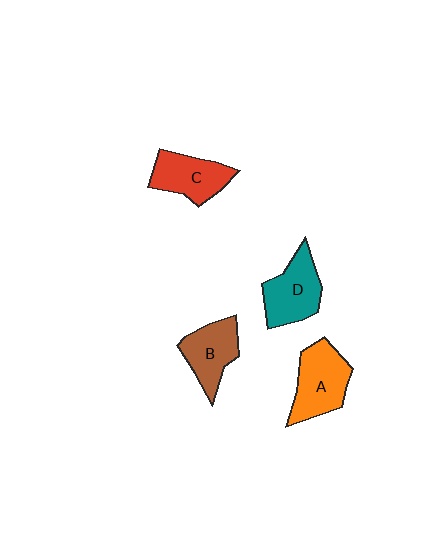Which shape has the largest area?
Shape A (orange).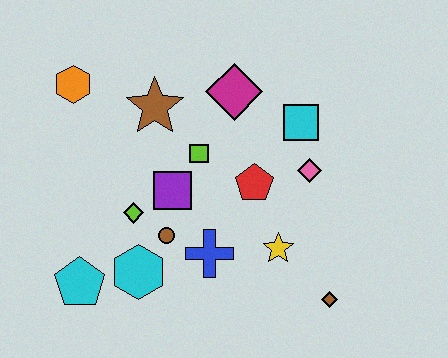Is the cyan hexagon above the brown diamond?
Yes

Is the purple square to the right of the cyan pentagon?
Yes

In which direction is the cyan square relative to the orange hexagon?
The cyan square is to the right of the orange hexagon.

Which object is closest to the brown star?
The lime square is closest to the brown star.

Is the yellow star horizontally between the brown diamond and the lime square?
Yes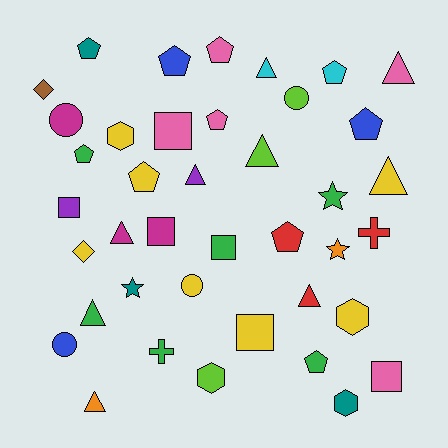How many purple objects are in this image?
There are 2 purple objects.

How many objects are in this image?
There are 40 objects.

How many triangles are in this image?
There are 9 triangles.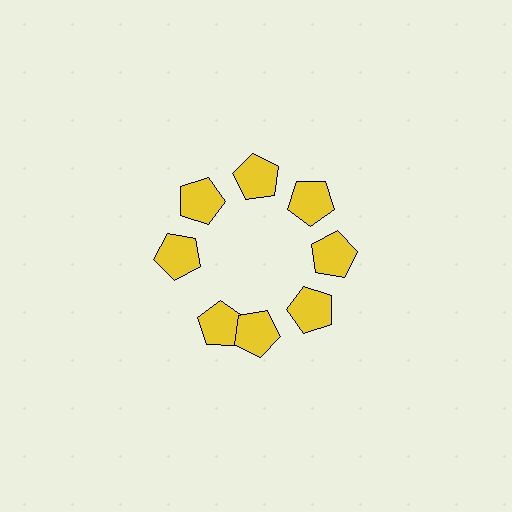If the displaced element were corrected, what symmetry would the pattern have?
It would have 8-fold rotational symmetry — the pattern would map onto itself every 45 degrees.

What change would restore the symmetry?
The symmetry would be restored by rotating it back into even spacing with its neighbors so that all 8 pentagons sit at equal angles and equal distance from the center.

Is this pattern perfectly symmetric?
No. The 8 yellow pentagons are arranged in a ring, but one element near the 8 o'clock position is rotated out of alignment along the ring, breaking the 8-fold rotational symmetry.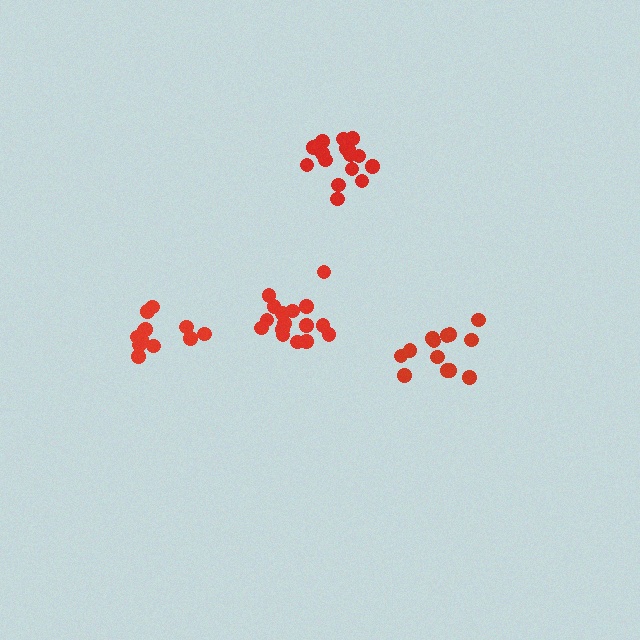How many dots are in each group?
Group 1: 12 dots, Group 2: 16 dots, Group 3: 17 dots, Group 4: 13 dots (58 total).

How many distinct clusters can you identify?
There are 4 distinct clusters.